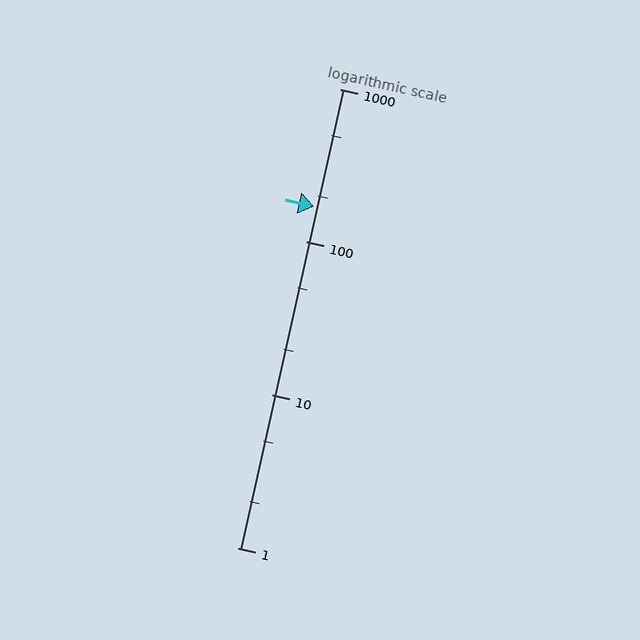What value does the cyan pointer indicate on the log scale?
The pointer indicates approximately 170.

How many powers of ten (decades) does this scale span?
The scale spans 3 decades, from 1 to 1000.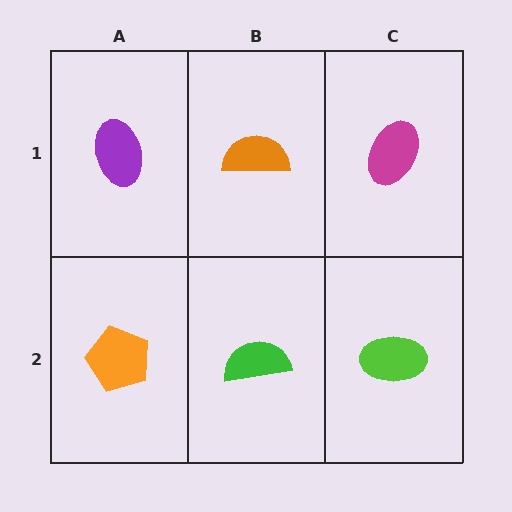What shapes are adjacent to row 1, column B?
A green semicircle (row 2, column B), a purple ellipse (row 1, column A), a magenta ellipse (row 1, column C).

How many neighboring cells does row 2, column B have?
3.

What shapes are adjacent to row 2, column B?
An orange semicircle (row 1, column B), an orange pentagon (row 2, column A), a lime ellipse (row 2, column C).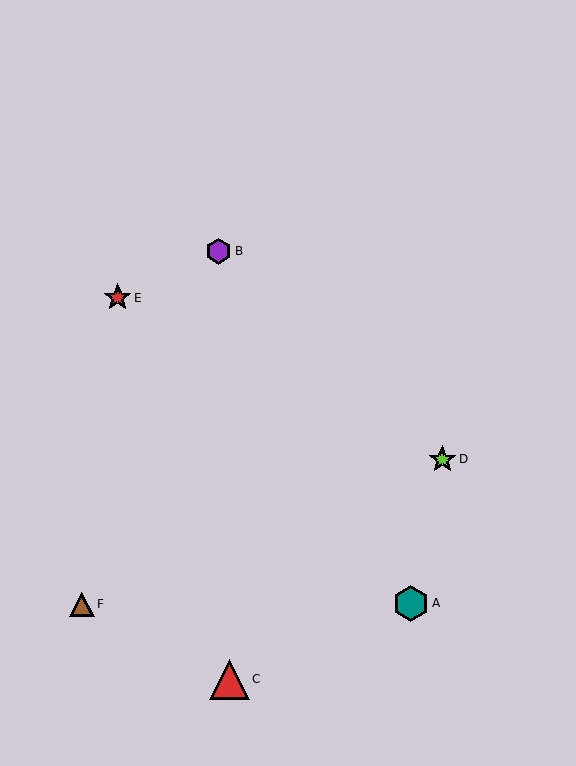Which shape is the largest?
The red triangle (labeled C) is the largest.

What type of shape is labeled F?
Shape F is a brown triangle.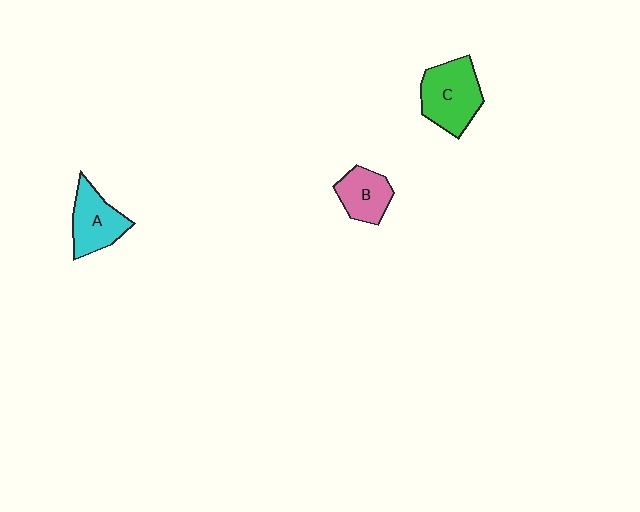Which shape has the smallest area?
Shape B (pink).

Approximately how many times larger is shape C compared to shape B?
Approximately 1.5 times.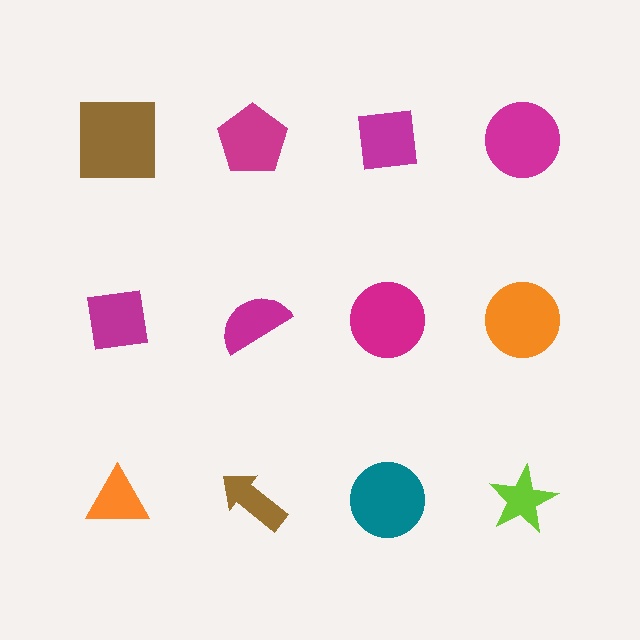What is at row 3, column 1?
An orange triangle.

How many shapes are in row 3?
4 shapes.